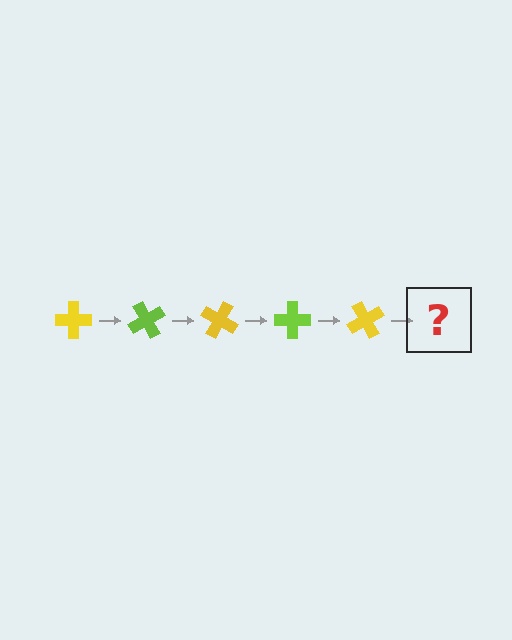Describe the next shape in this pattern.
It should be a lime cross, rotated 300 degrees from the start.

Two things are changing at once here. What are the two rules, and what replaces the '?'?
The two rules are that it rotates 60 degrees each step and the color cycles through yellow and lime. The '?' should be a lime cross, rotated 300 degrees from the start.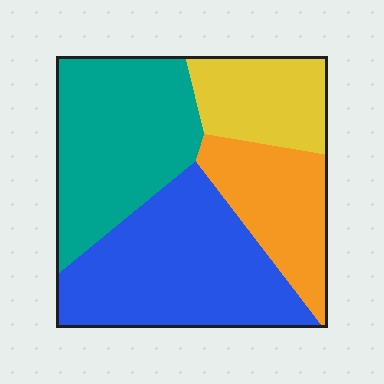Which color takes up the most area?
Blue, at roughly 35%.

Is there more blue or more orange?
Blue.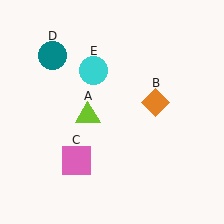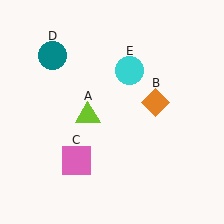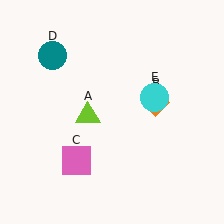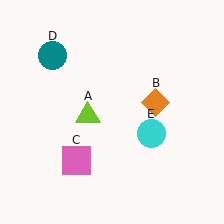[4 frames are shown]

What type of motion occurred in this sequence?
The cyan circle (object E) rotated clockwise around the center of the scene.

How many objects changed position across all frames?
1 object changed position: cyan circle (object E).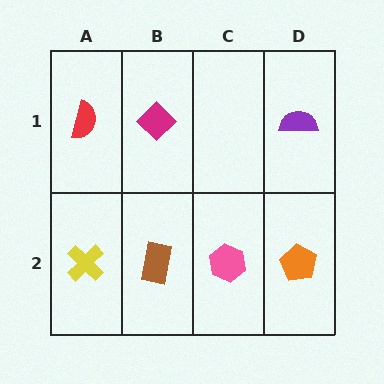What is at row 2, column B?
A brown rectangle.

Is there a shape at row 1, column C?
No, that cell is empty.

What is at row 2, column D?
An orange pentagon.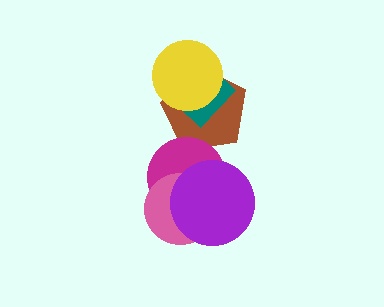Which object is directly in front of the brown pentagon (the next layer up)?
The teal rectangle is directly in front of the brown pentagon.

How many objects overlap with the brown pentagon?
3 objects overlap with the brown pentagon.